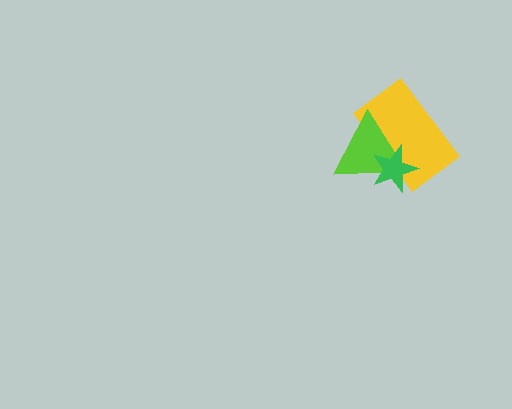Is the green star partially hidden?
No, no other shape covers it.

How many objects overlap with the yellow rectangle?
2 objects overlap with the yellow rectangle.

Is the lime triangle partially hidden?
Yes, it is partially covered by another shape.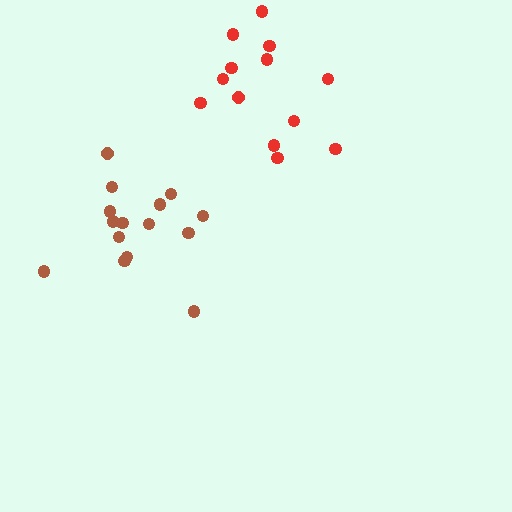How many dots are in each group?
Group 1: 13 dots, Group 2: 15 dots (28 total).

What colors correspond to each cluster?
The clusters are colored: red, brown.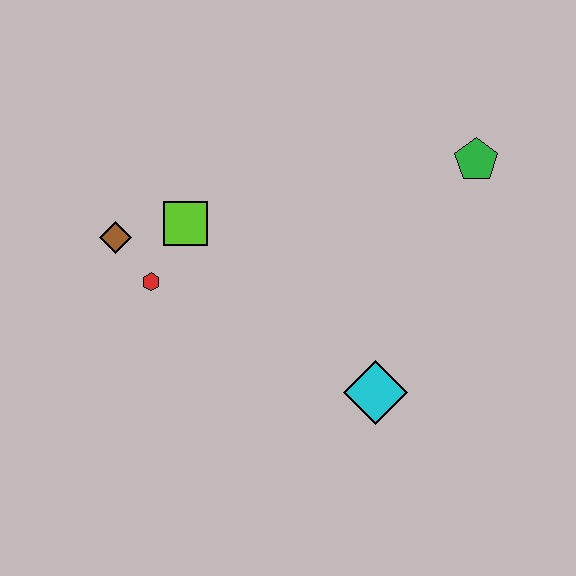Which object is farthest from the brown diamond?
The green pentagon is farthest from the brown diamond.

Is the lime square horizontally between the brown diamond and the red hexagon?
No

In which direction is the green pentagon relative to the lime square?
The green pentagon is to the right of the lime square.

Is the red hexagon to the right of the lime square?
No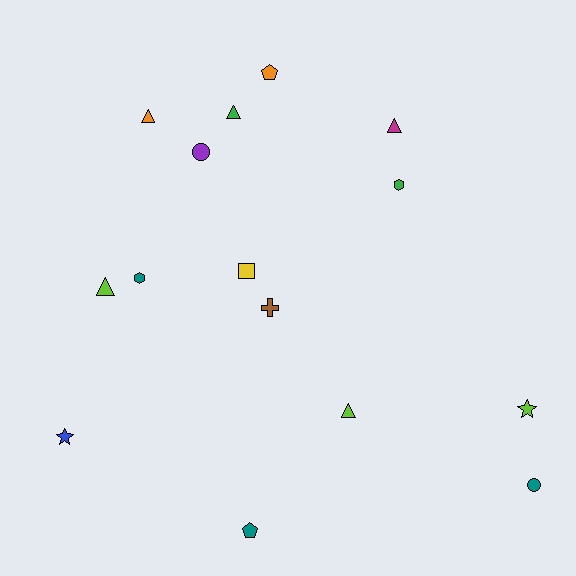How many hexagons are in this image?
There are 2 hexagons.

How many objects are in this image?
There are 15 objects.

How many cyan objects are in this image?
There are no cyan objects.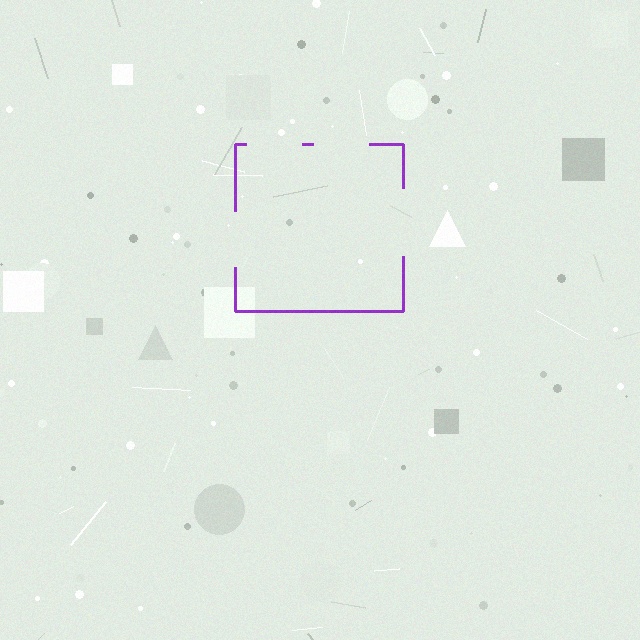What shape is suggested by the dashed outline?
The dashed outline suggests a square.